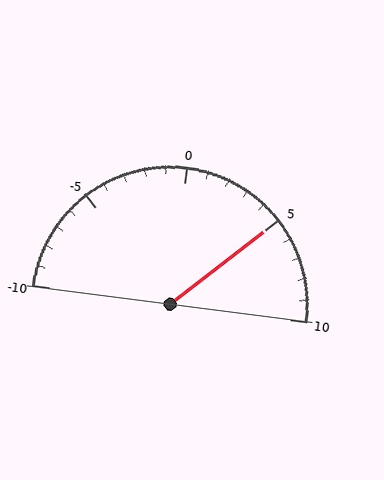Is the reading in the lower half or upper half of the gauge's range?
The reading is in the upper half of the range (-10 to 10).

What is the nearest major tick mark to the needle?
The nearest major tick mark is 5.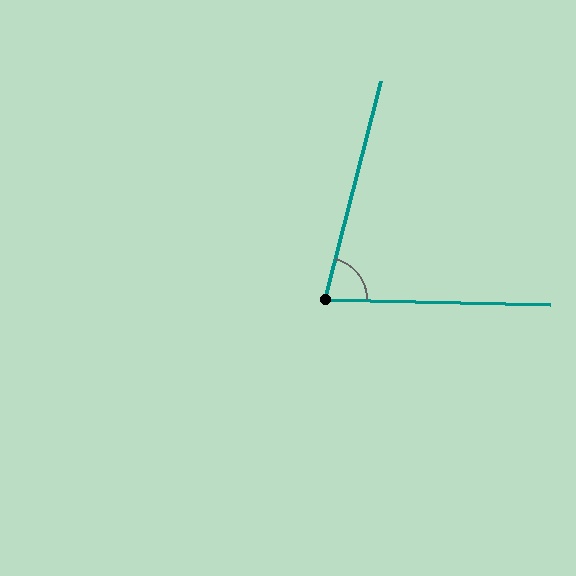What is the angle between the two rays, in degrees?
Approximately 77 degrees.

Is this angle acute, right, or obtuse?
It is acute.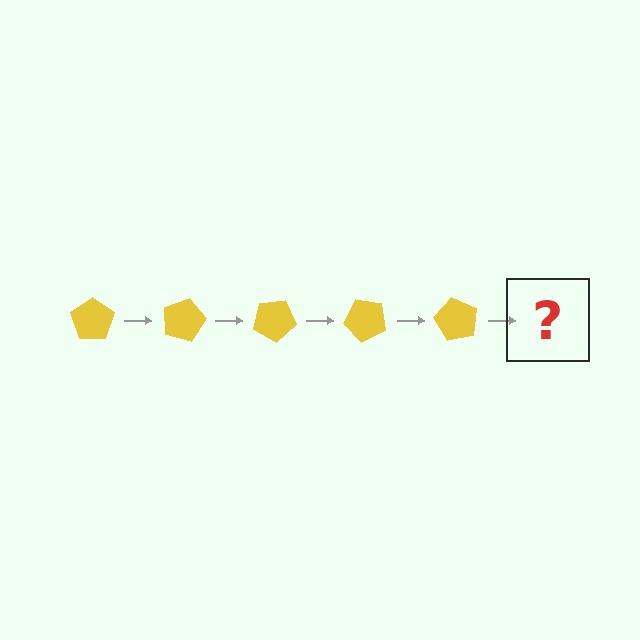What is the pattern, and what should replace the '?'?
The pattern is that the pentagon rotates 15 degrees each step. The '?' should be a yellow pentagon rotated 75 degrees.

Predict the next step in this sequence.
The next step is a yellow pentagon rotated 75 degrees.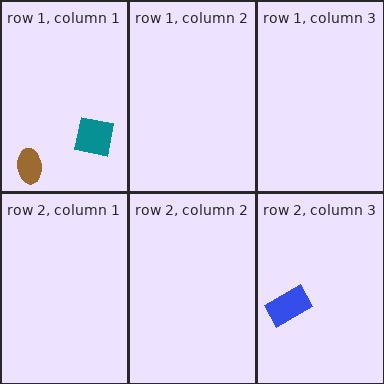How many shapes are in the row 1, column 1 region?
2.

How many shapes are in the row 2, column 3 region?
1.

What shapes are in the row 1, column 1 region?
The teal square, the brown ellipse.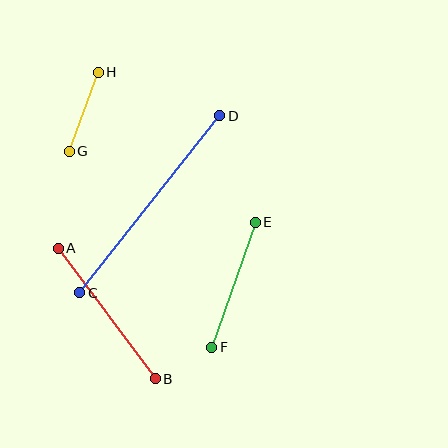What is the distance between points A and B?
The distance is approximately 162 pixels.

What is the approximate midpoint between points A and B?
The midpoint is at approximately (107, 314) pixels.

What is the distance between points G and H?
The distance is approximately 85 pixels.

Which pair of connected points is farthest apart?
Points C and D are farthest apart.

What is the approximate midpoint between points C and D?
The midpoint is at approximately (150, 204) pixels.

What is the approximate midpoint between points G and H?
The midpoint is at approximately (84, 112) pixels.